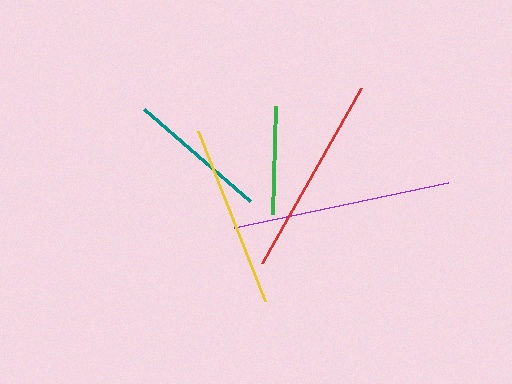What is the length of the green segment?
The green segment is approximately 108 pixels long.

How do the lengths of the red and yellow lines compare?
The red and yellow lines are approximately the same length.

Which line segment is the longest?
The purple line is the longest at approximately 219 pixels.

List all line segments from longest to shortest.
From longest to shortest: purple, red, yellow, teal, green.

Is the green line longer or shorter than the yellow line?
The yellow line is longer than the green line.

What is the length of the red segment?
The red segment is approximately 201 pixels long.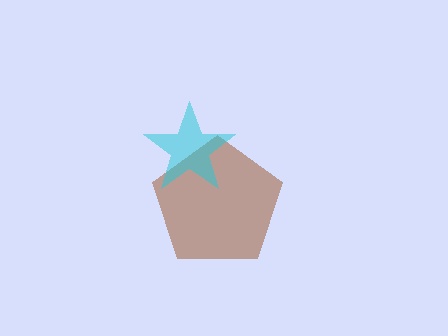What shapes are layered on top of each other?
The layered shapes are: a brown pentagon, a cyan star.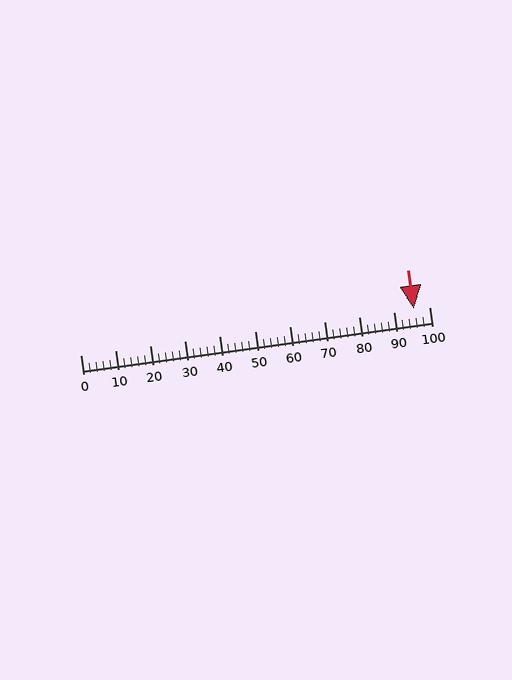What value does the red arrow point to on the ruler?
The red arrow points to approximately 96.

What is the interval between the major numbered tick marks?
The major tick marks are spaced 10 units apart.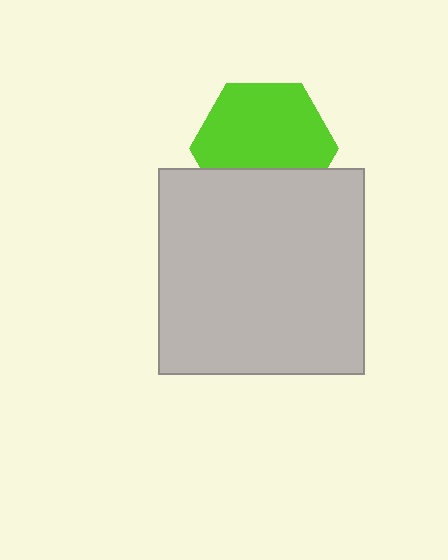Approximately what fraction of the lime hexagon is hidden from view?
Roughly 32% of the lime hexagon is hidden behind the light gray square.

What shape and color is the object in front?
The object in front is a light gray square.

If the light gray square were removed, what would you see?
You would see the complete lime hexagon.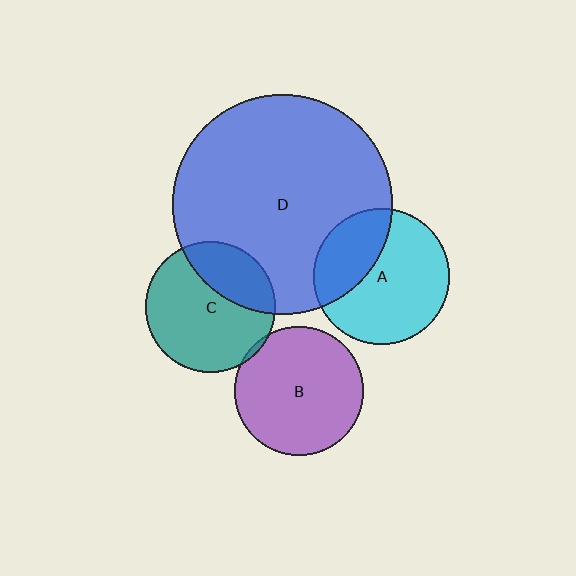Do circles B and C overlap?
Yes.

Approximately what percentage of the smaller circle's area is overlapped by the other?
Approximately 5%.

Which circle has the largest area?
Circle D (blue).